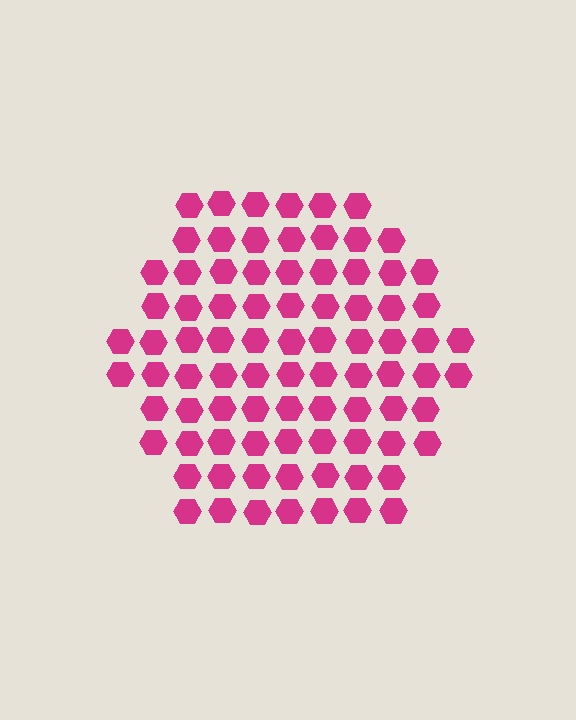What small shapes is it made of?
It is made of small hexagons.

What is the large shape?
The large shape is a hexagon.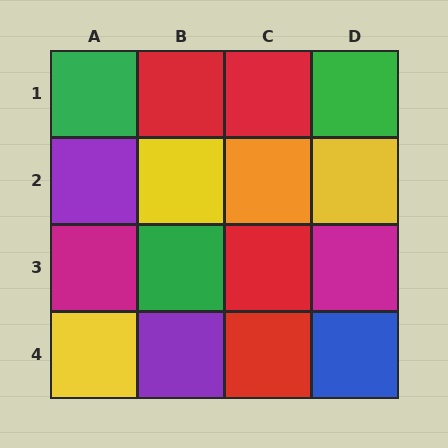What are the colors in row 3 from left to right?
Magenta, green, red, magenta.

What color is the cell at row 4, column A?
Yellow.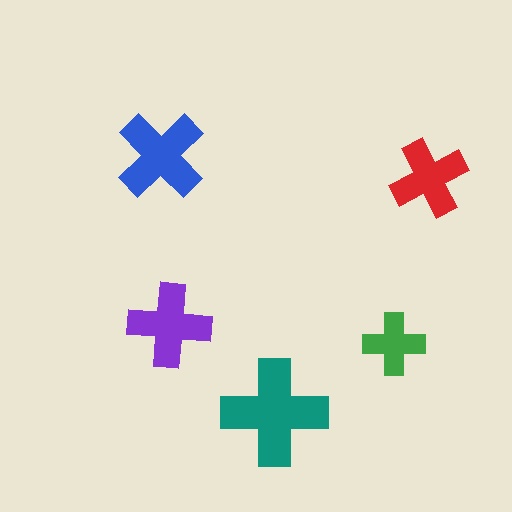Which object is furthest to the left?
The blue cross is leftmost.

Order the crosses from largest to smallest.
the teal one, the blue one, the purple one, the red one, the green one.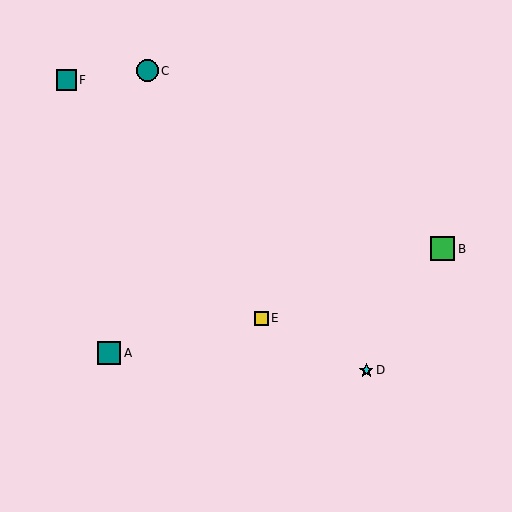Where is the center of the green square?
The center of the green square is at (442, 249).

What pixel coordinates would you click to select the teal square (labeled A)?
Click at (109, 353) to select the teal square A.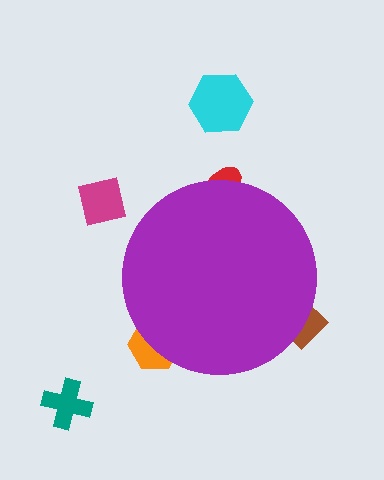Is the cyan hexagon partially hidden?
No, the cyan hexagon is fully visible.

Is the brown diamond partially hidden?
Yes, the brown diamond is partially hidden behind the purple circle.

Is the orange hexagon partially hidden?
Yes, the orange hexagon is partially hidden behind the purple circle.